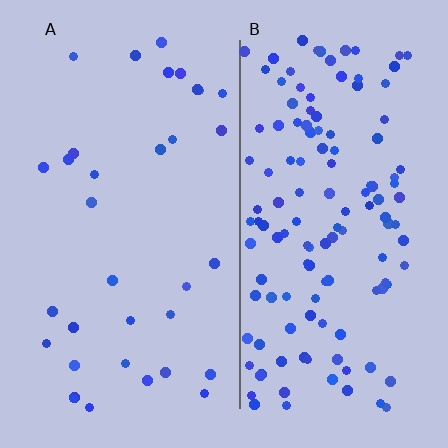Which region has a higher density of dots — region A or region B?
B (the right).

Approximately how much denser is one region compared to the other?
Approximately 3.9× — region B over region A.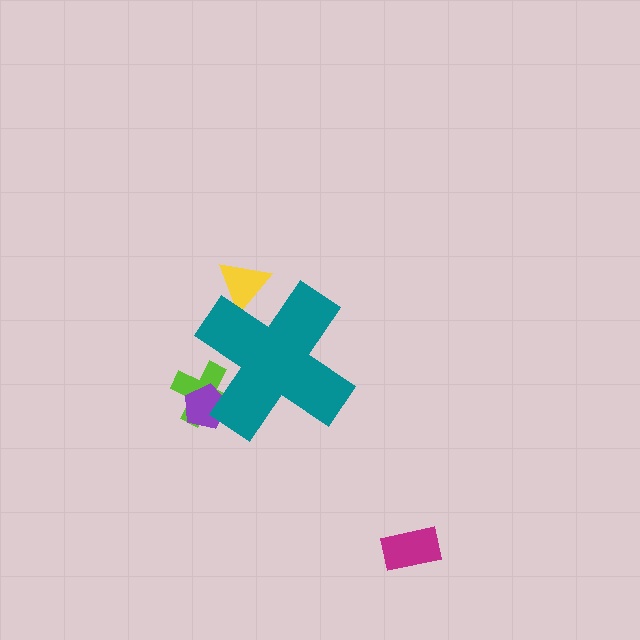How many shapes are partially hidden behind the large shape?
3 shapes are partially hidden.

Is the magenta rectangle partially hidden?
No, the magenta rectangle is fully visible.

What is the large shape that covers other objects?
A teal cross.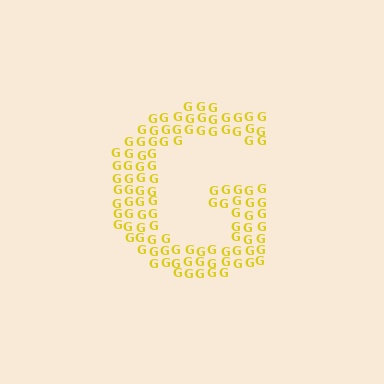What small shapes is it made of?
It is made of small letter G's.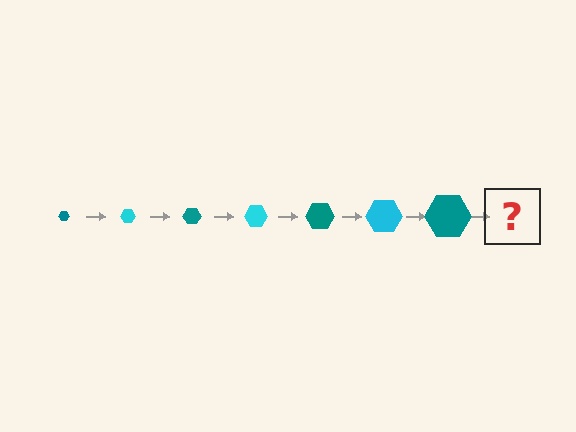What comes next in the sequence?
The next element should be a cyan hexagon, larger than the previous one.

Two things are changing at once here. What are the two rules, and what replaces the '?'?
The two rules are that the hexagon grows larger each step and the color cycles through teal and cyan. The '?' should be a cyan hexagon, larger than the previous one.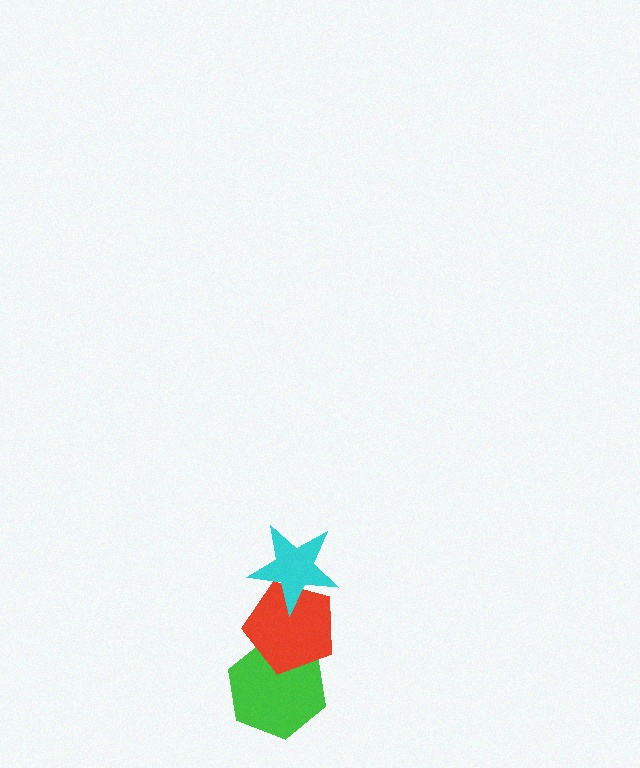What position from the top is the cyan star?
The cyan star is 1st from the top.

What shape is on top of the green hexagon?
The red pentagon is on top of the green hexagon.